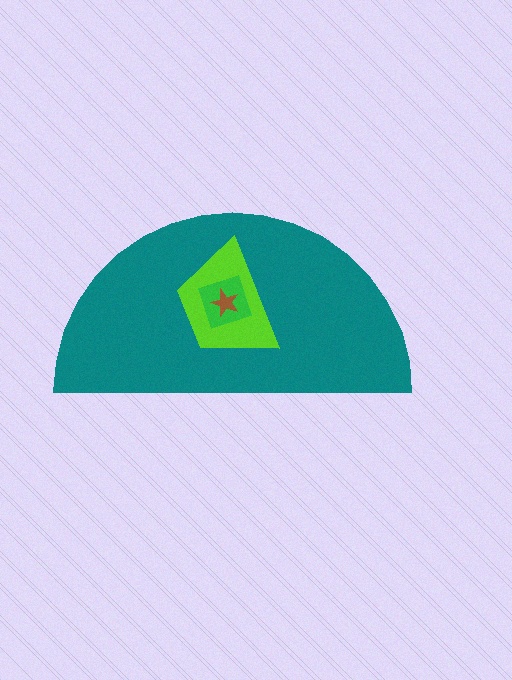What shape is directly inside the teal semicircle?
The lime trapezoid.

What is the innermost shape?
The brown star.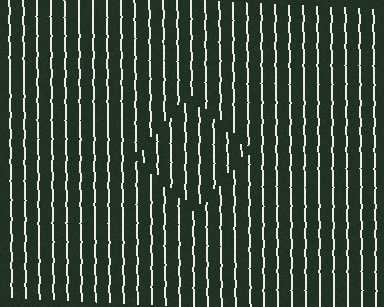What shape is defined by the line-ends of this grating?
An illusory square. The interior of the shape contains the same grating, shifted by half a period — the contour is defined by the phase discontinuity where line-ends from the inner and outer gratings abut.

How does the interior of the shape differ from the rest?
The interior of the shape contains the same grating, shifted by half a period — the contour is defined by the phase discontinuity where line-ends from the inner and outer gratings abut.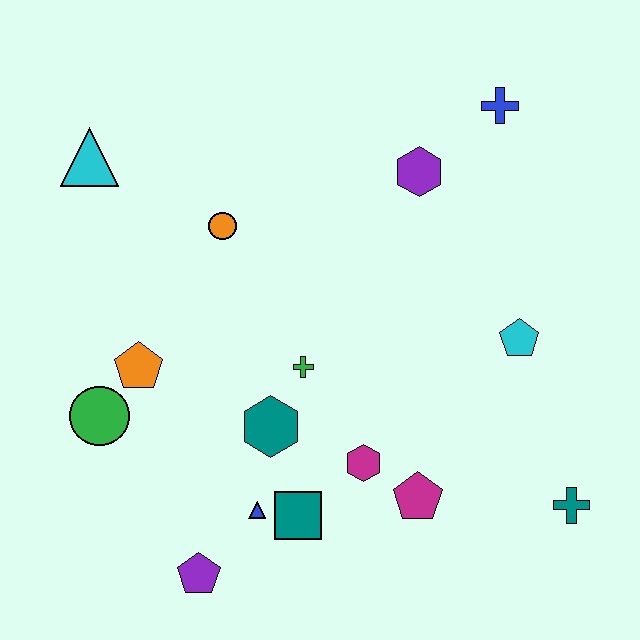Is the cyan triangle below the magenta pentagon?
No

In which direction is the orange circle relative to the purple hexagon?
The orange circle is to the left of the purple hexagon.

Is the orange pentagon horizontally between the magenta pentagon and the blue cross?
No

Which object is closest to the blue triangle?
The teal square is closest to the blue triangle.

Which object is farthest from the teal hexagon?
The blue cross is farthest from the teal hexagon.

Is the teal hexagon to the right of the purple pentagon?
Yes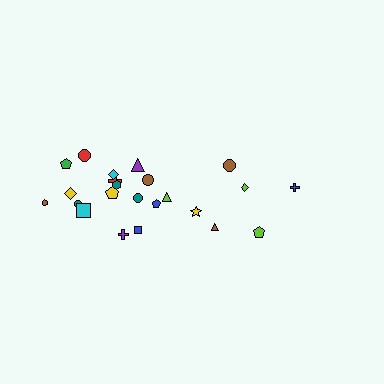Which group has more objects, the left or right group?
The left group.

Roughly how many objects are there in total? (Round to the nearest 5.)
Roughly 25 objects in total.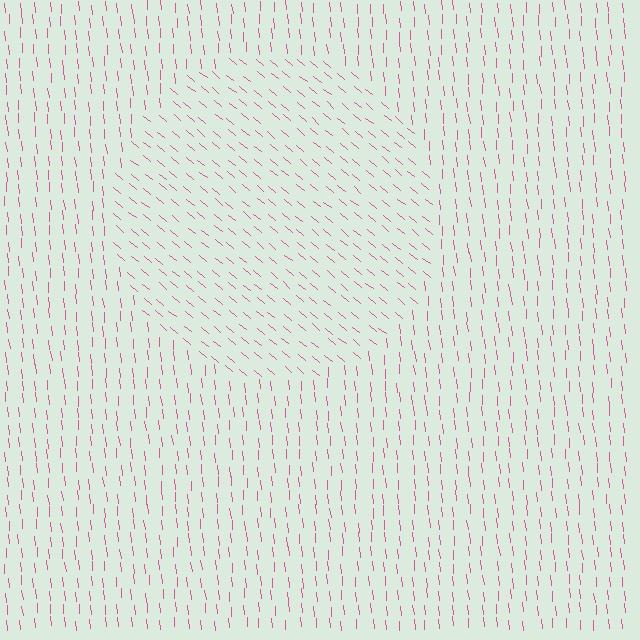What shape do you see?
I see a circle.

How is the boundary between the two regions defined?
The boundary is defined purely by a change in line orientation (approximately 45 degrees difference). All lines are the same color and thickness.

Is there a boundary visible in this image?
Yes, there is a texture boundary formed by a change in line orientation.